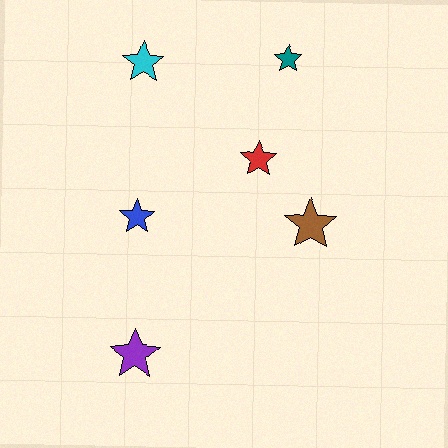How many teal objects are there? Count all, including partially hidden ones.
There is 1 teal object.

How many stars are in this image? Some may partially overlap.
There are 6 stars.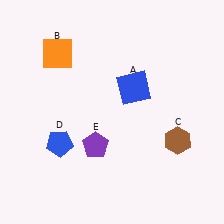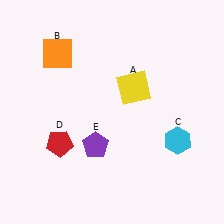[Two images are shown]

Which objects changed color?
A changed from blue to yellow. C changed from brown to cyan. D changed from blue to red.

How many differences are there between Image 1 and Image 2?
There are 3 differences between the two images.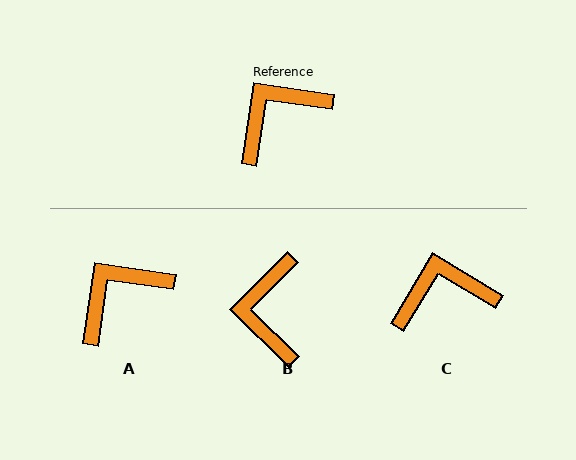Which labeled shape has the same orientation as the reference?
A.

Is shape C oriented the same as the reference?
No, it is off by about 23 degrees.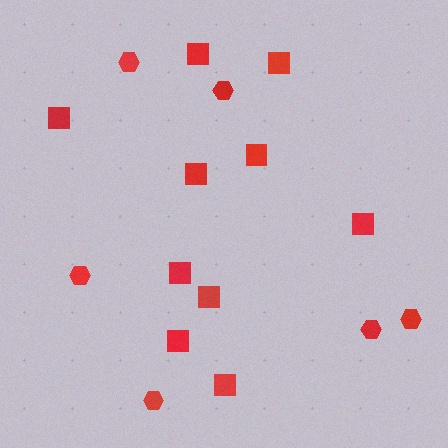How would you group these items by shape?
There are 2 groups: one group of squares (10) and one group of hexagons (6).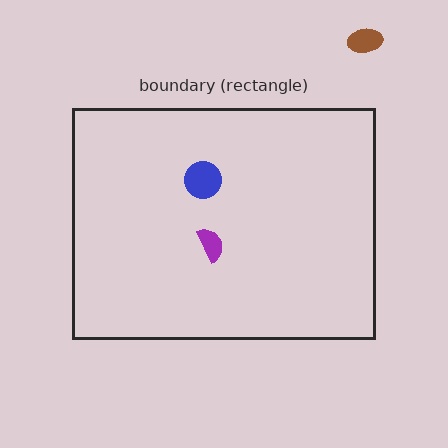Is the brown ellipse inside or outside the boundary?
Outside.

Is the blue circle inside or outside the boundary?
Inside.